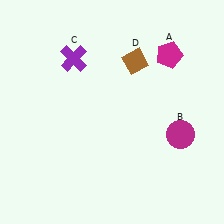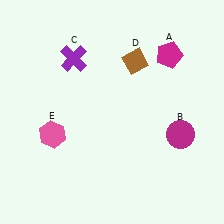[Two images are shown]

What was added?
A pink hexagon (E) was added in Image 2.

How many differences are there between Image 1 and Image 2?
There is 1 difference between the two images.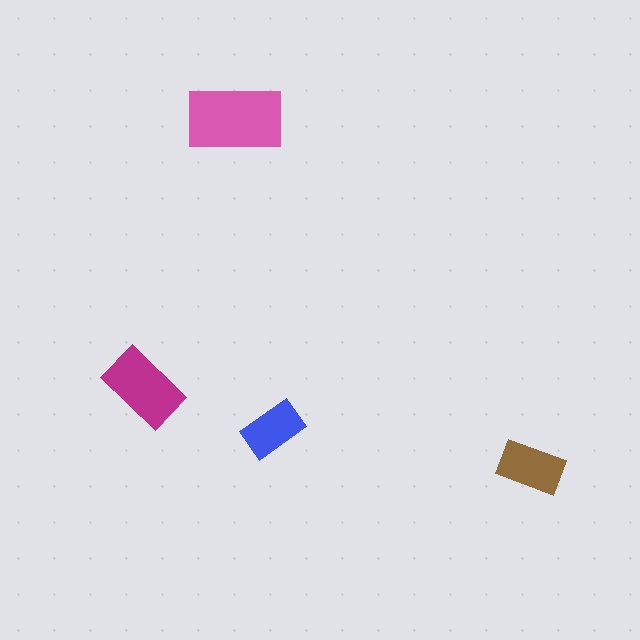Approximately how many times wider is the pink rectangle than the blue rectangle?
About 1.5 times wider.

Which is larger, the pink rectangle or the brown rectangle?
The pink one.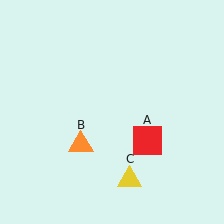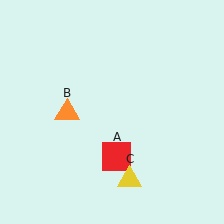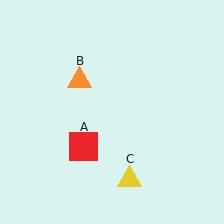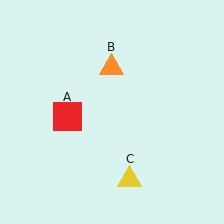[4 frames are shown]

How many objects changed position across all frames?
2 objects changed position: red square (object A), orange triangle (object B).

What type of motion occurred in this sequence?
The red square (object A), orange triangle (object B) rotated clockwise around the center of the scene.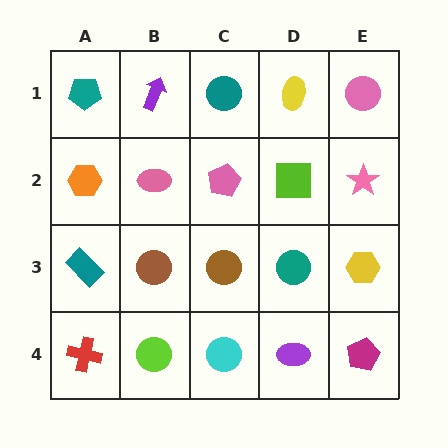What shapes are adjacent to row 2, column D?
A yellow ellipse (row 1, column D), a teal circle (row 3, column D), a pink pentagon (row 2, column C), a pink star (row 2, column E).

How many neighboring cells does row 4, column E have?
2.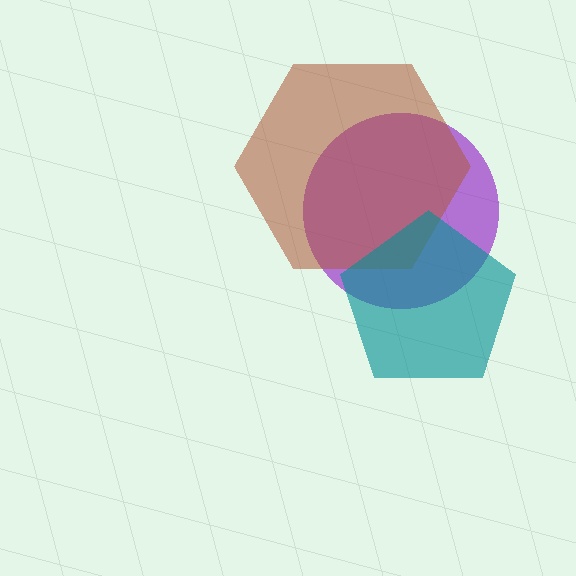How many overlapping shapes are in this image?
There are 3 overlapping shapes in the image.